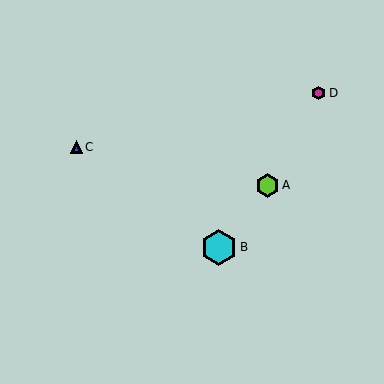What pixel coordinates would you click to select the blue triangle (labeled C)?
Click at (76, 147) to select the blue triangle C.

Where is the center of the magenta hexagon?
The center of the magenta hexagon is at (319, 93).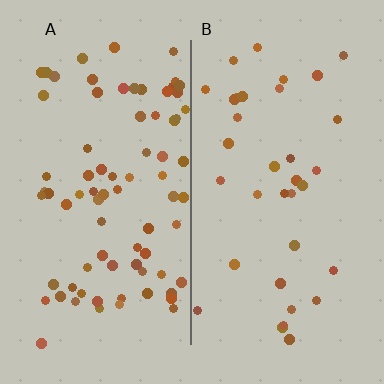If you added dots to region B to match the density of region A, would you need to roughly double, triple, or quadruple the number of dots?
Approximately double.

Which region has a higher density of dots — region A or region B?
A (the left).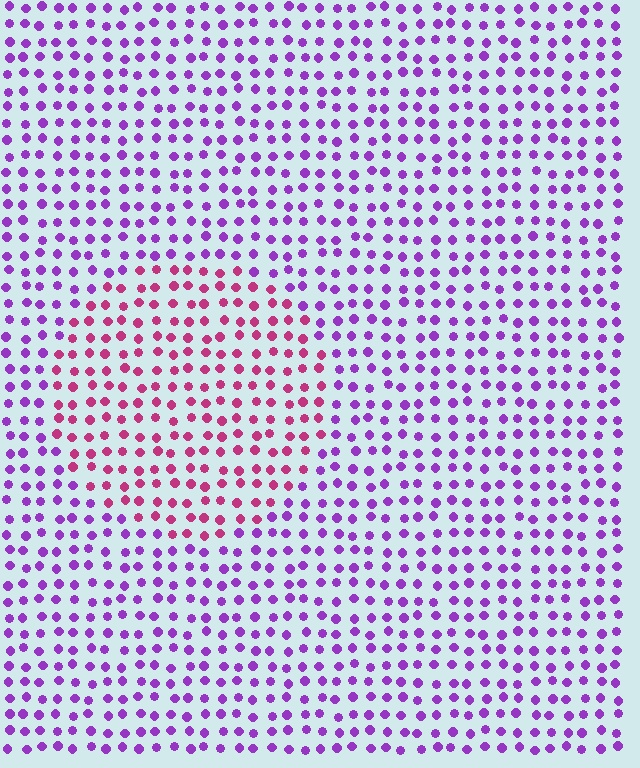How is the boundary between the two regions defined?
The boundary is defined purely by a slight shift in hue (about 46 degrees). Spacing, size, and orientation are identical on both sides.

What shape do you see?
I see a circle.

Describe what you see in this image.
The image is filled with small purple elements in a uniform arrangement. A circle-shaped region is visible where the elements are tinted to a slightly different hue, forming a subtle color boundary.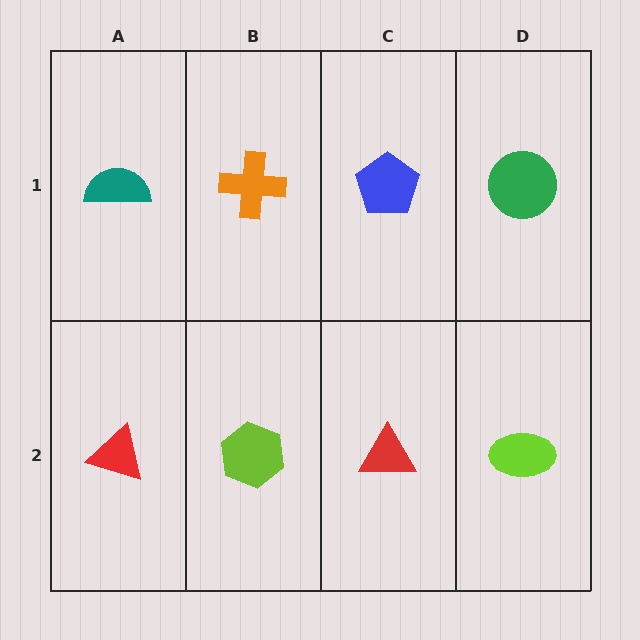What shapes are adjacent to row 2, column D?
A green circle (row 1, column D), a red triangle (row 2, column C).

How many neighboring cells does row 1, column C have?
3.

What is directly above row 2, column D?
A green circle.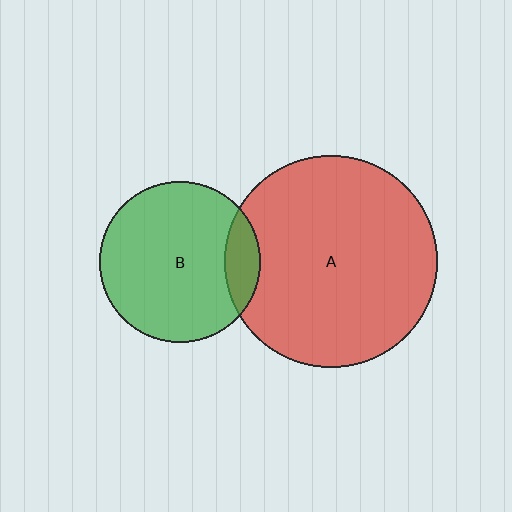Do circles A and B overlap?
Yes.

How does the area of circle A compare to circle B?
Approximately 1.7 times.